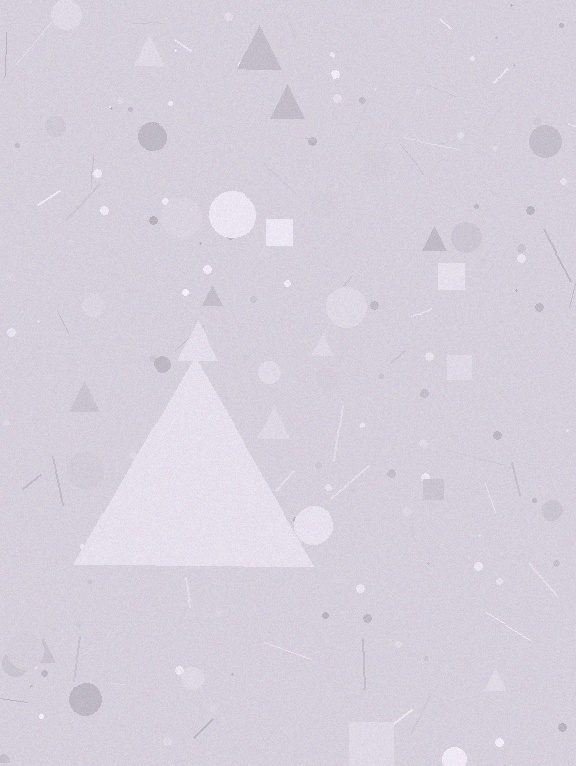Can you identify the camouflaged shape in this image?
The camouflaged shape is a triangle.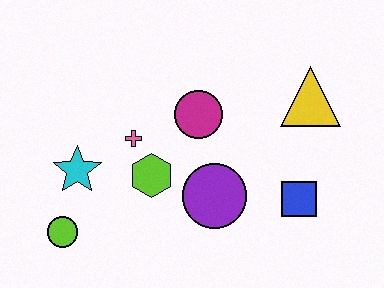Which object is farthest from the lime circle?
The yellow triangle is farthest from the lime circle.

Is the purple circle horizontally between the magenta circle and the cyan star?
No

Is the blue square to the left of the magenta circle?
No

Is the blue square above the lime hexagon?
No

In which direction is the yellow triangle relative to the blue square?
The yellow triangle is above the blue square.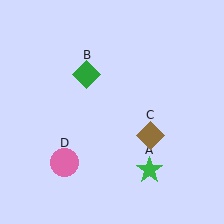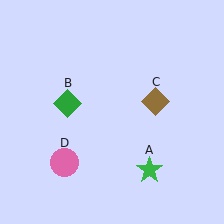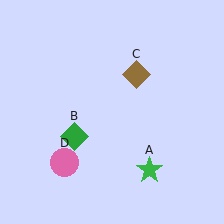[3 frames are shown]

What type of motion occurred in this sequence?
The green diamond (object B), brown diamond (object C) rotated counterclockwise around the center of the scene.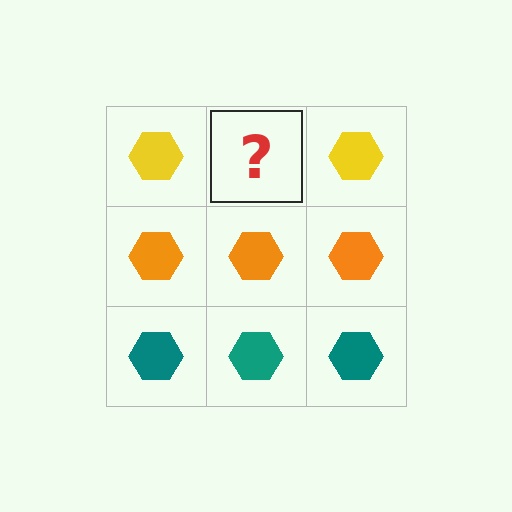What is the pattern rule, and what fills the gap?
The rule is that each row has a consistent color. The gap should be filled with a yellow hexagon.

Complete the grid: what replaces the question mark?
The question mark should be replaced with a yellow hexagon.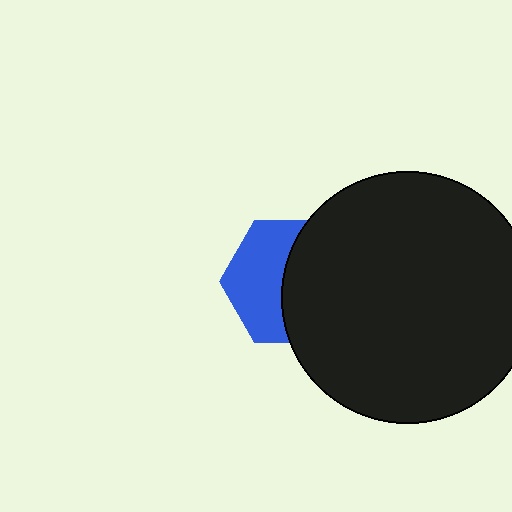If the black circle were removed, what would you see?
You would see the complete blue hexagon.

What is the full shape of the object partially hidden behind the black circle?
The partially hidden object is a blue hexagon.